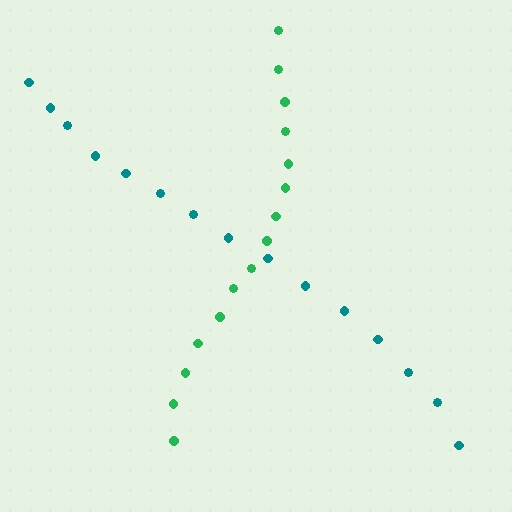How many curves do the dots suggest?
There are 2 distinct paths.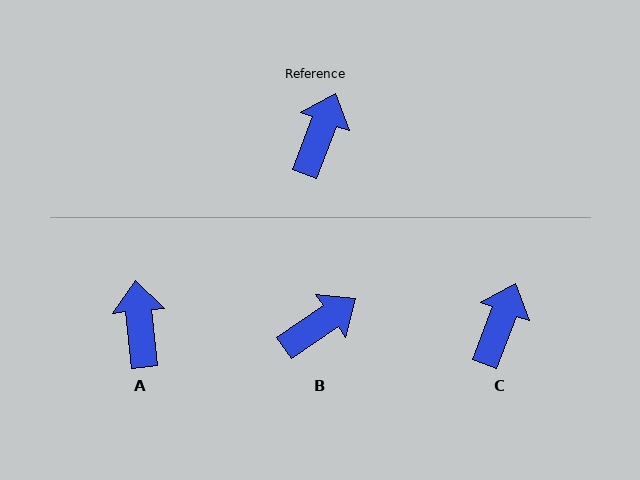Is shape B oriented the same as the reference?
No, it is off by about 35 degrees.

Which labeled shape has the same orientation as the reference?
C.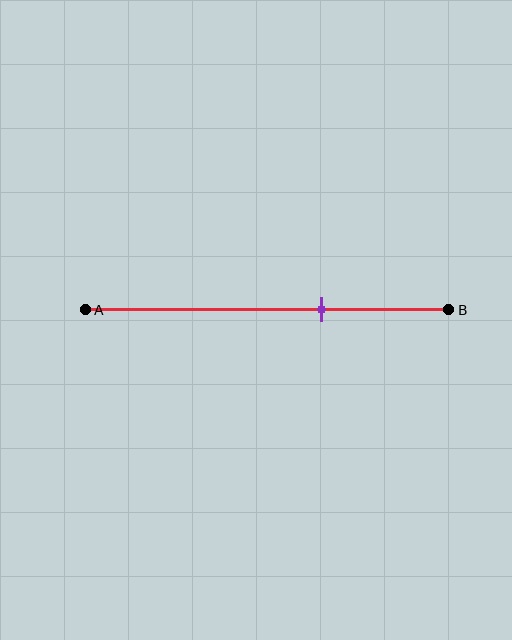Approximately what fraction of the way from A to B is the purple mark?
The purple mark is approximately 65% of the way from A to B.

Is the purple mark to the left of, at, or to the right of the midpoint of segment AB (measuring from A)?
The purple mark is to the right of the midpoint of segment AB.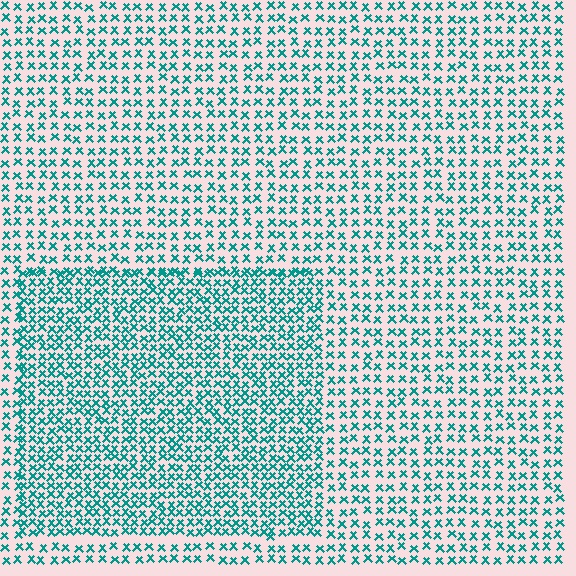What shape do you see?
I see a rectangle.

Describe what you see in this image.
The image contains small teal elements arranged at two different densities. A rectangle-shaped region is visible where the elements are more densely packed than the surrounding area.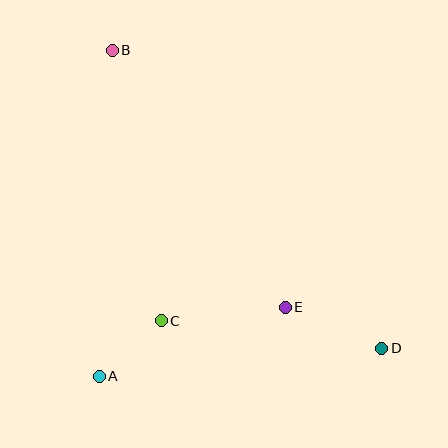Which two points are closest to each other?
Points A and C are closest to each other.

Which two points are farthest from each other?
Points B and D are farthest from each other.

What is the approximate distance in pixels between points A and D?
The distance between A and D is approximately 284 pixels.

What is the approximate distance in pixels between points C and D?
The distance between C and D is approximately 222 pixels.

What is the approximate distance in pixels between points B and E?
The distance between B and E is approximately 310 pixels.